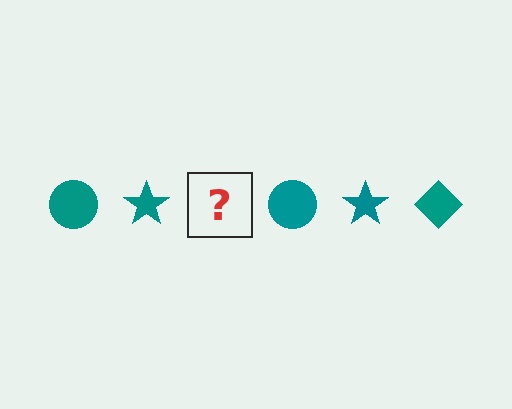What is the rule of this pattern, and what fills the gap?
The rule is that the pattern cycles through circle, star, diamond shapes in teal. The gap should be filled with a teal diamond.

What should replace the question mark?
The question mark should be replaced with a teal diamond.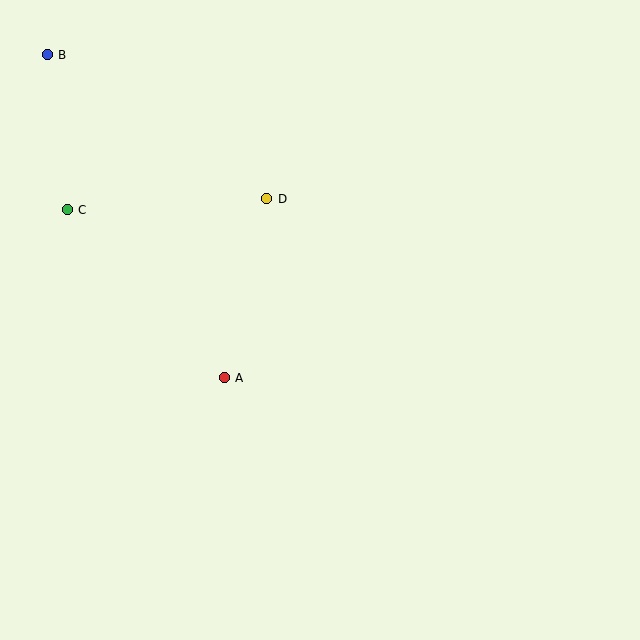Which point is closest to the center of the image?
Point A at (224, 378) is closest to the center.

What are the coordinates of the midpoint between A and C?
The midpoint between A and C is at (146, 294).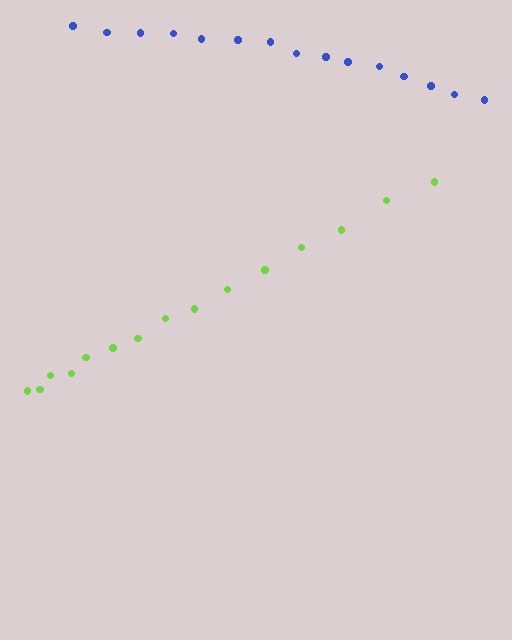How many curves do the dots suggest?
There are 2 distinct paths.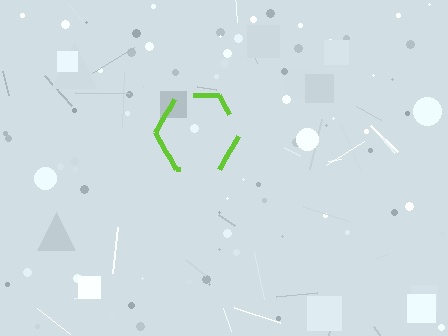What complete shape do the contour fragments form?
The contour fragments form a hexagon.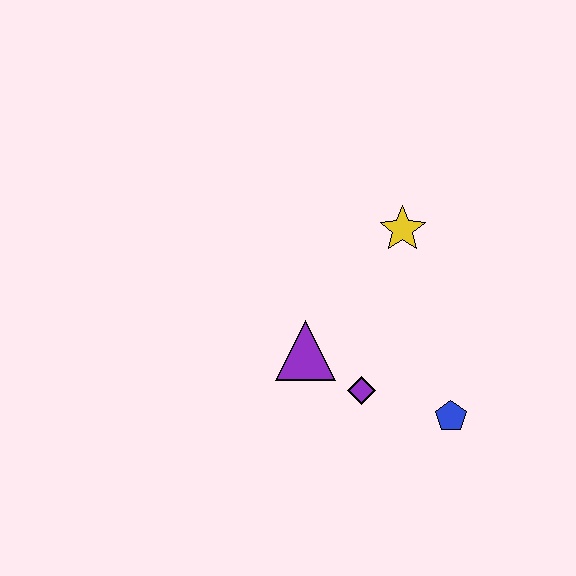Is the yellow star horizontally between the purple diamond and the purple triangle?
No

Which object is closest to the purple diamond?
The purple triangle is closest to the purple diamond.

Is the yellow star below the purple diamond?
No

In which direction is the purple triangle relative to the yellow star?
The purple triangle is below the yellow star.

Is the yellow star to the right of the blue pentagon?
No